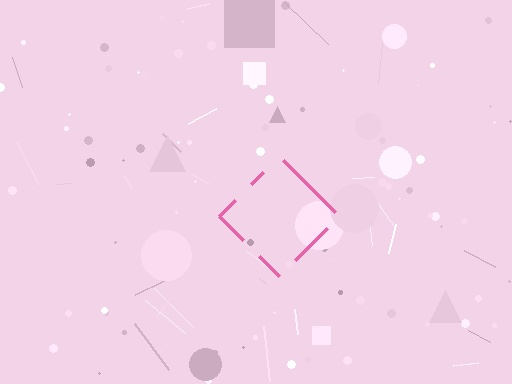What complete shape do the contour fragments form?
The contour fragments form a diamond.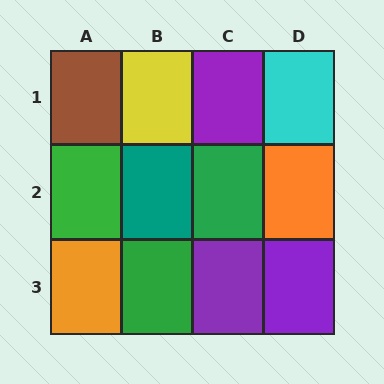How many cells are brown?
1 cell is brown.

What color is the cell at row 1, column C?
Purple.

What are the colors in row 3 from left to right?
Orange, green, purple, purple.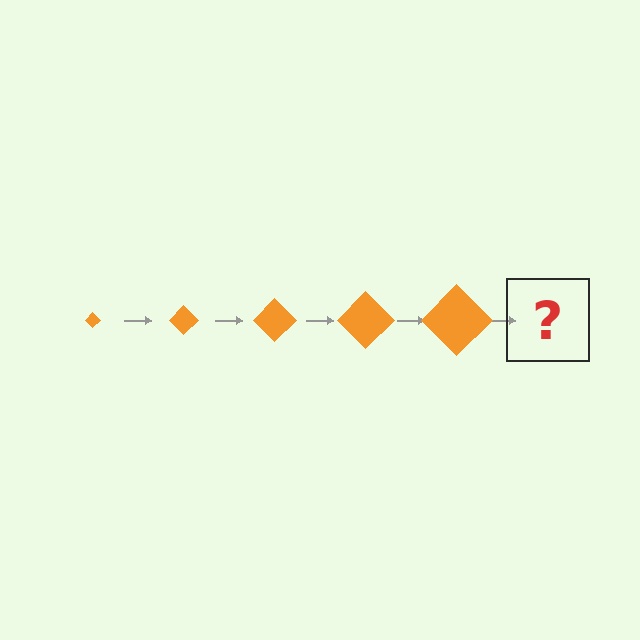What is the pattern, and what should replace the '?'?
The pattern is that the diamond gets progressively larger each step. The '?' should be an orange diamond, larger than the previous one.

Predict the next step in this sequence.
The next step is an orange diamond, larger than the previous one.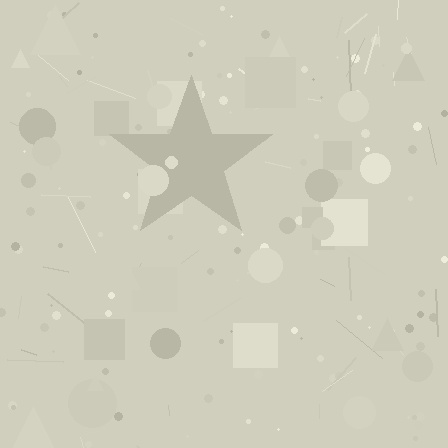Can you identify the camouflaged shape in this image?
The camouflaged shape is a star.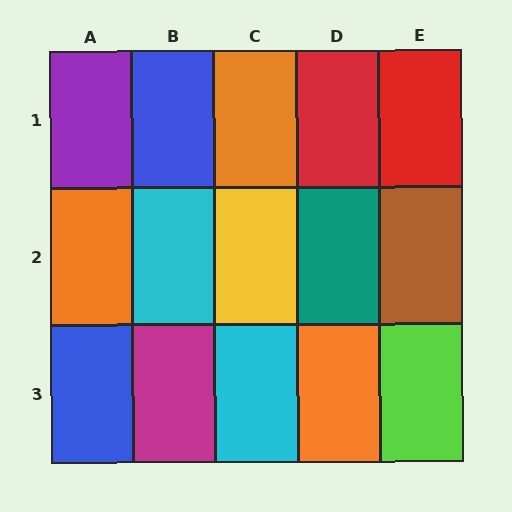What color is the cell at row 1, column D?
Red.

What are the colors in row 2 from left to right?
Orange, cyan, yellow, teal, brown.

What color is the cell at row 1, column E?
Red.